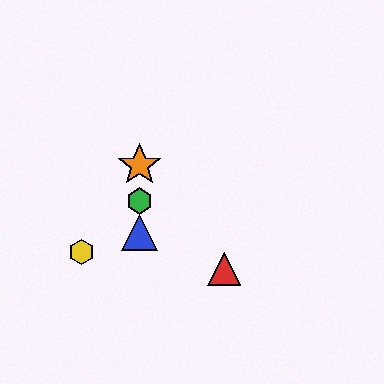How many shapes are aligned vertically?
4 shapes (the blue triangle, the green hexagon, the purple star, the orange star) are aligned vertically.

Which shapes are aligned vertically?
The blue triangle, the green hexagon, the purple star, the orange star are aligned vertically.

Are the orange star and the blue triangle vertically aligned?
Yes, both are at x≈139.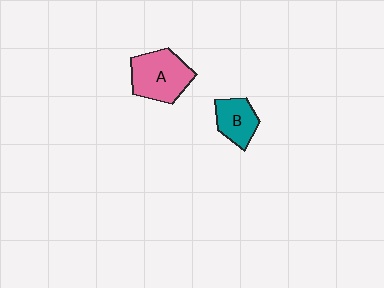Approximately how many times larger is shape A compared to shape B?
Approximately 1.6 times.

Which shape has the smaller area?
Shape B (teal).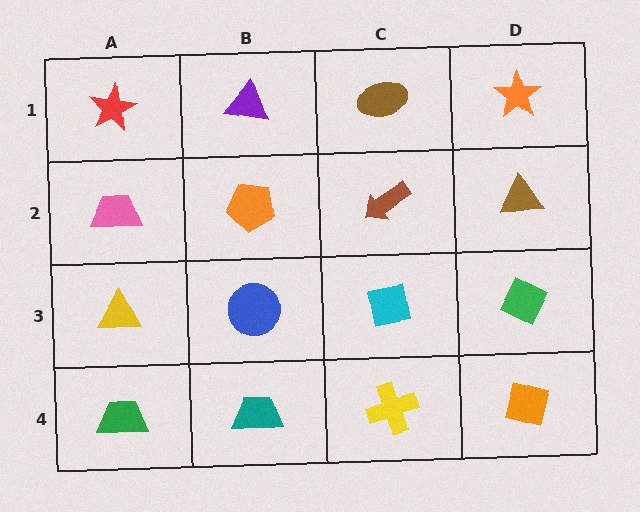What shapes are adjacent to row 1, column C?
A brown arrow (row 2, column C), a purple triangle (row 1, column B), an orange star (row 1, column D).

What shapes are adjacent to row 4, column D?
A green diamond (row 3, column D), a yellow cross (row 4, column C).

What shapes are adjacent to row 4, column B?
A blue circle (row 3, column B), a green trapezoid (row 4, column A), a yellow cross (row 4, column C).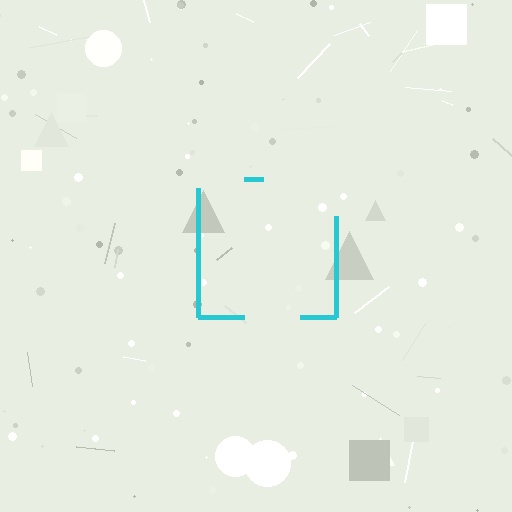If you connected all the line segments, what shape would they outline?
They would outline a square.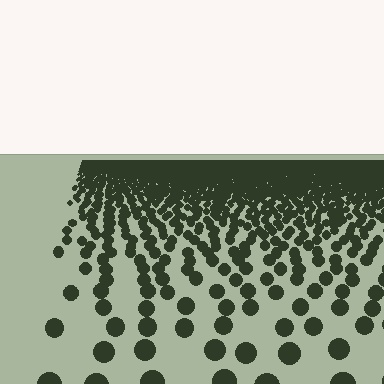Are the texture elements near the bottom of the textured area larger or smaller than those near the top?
Larger. Near the bottom, elements are closer to the viewer and appear at a bigger on-screen size.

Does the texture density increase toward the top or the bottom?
Density increases toward the top.